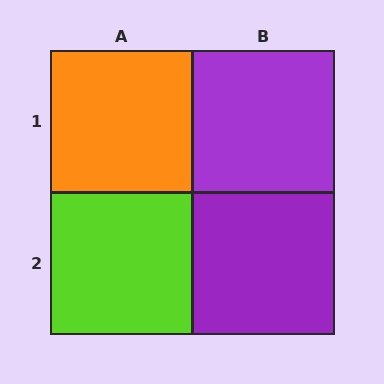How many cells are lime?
1 cell is lime.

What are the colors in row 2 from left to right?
Lime, purple.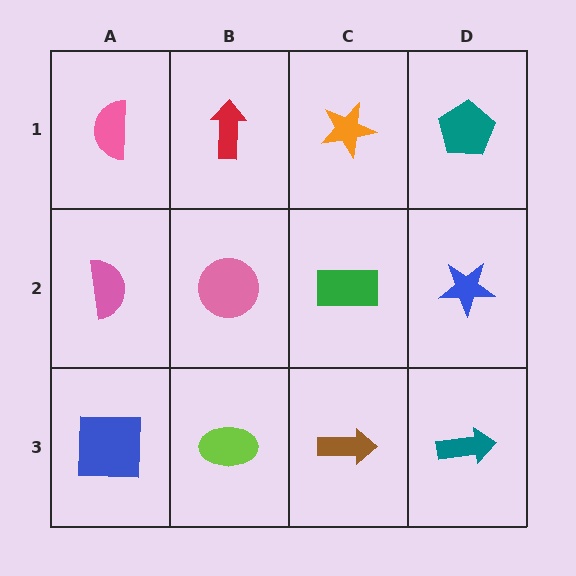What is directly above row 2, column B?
A red arrow.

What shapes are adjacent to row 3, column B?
A pink circle (row 2, column B), a blue square (row 3, column A), a brown arrow (row 3, column C).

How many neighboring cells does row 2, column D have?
3.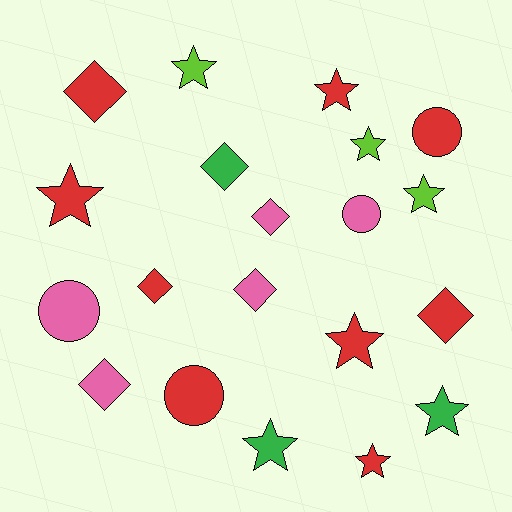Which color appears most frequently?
Red, with 9 objects.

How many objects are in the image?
There are 20 objects.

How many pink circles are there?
There are 2 pink circles.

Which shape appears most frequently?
Star, with 9 objects.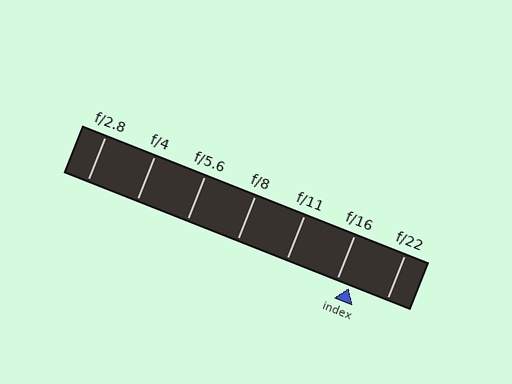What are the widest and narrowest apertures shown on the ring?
The widest aperture shown is f/2.8 and the narrowest is f/22.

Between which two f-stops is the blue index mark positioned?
The index mark is between f/16 and f/22.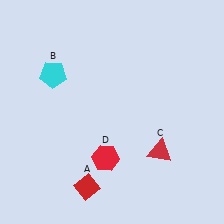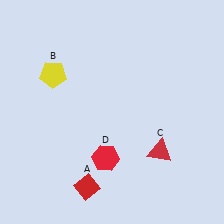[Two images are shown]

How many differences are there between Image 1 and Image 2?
There is 1 difference between the two images.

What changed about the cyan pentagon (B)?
In Image 1, B is cyan. In Image 2, it changed to yellow.